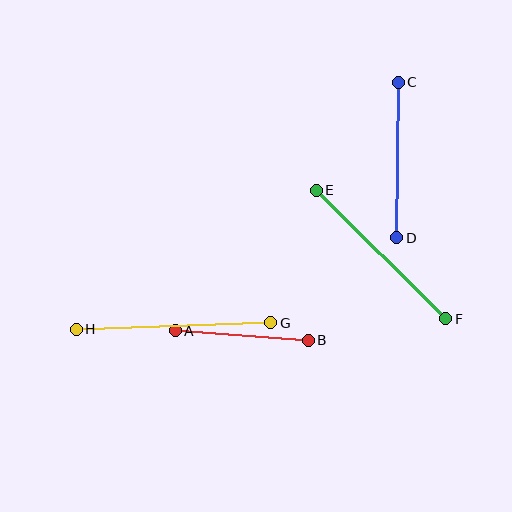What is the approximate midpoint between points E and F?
The midpoint is at approximately (381, 254) pixels.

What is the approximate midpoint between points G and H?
The midpoint is at approximately (174, 326) pixels.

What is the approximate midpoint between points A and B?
The midpoint is at approximately (242, 335) pixels.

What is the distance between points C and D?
The distance is approximately 156 pixels.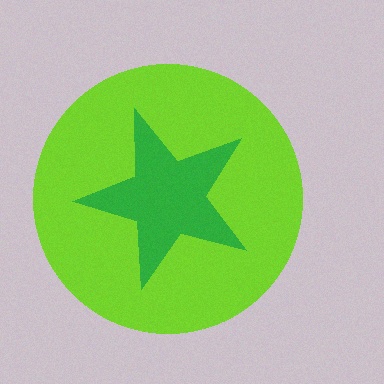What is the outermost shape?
The lime circle.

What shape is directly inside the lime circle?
The green star.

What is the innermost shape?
The green star.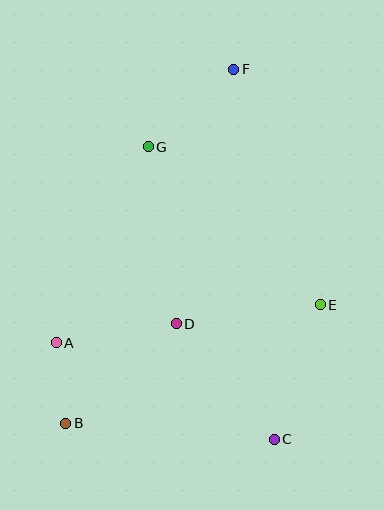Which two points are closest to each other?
Points A and B are closest to each other.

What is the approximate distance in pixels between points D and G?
The distance between D and G is approximately 179 pixels.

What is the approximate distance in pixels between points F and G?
The distance between F and G is approximately 115 pixels.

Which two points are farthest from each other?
Points B and F are farthest from each other.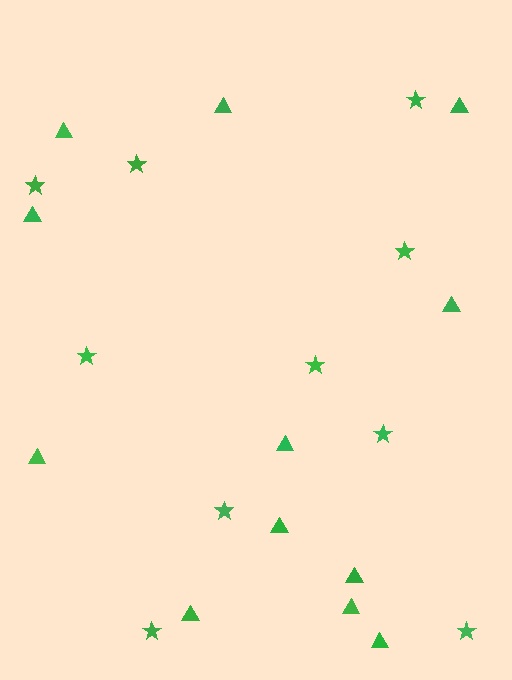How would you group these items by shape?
There are 2 groups: one group of stars (10) and one group of triangles (12).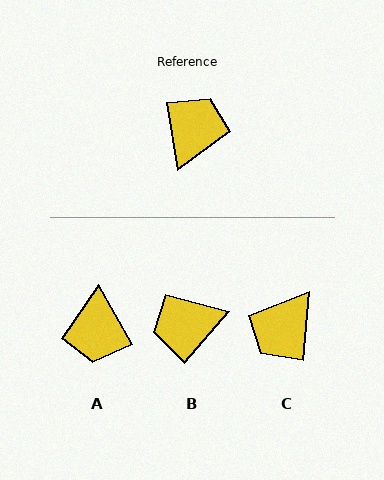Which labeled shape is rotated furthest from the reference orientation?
C, about 165 degrees away.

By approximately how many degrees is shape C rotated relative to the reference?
Approximately 165 degrees counter-clockwise.